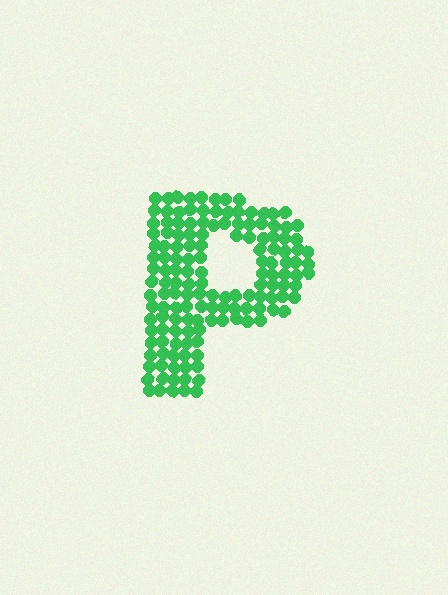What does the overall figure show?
The overall figure shows the letter P.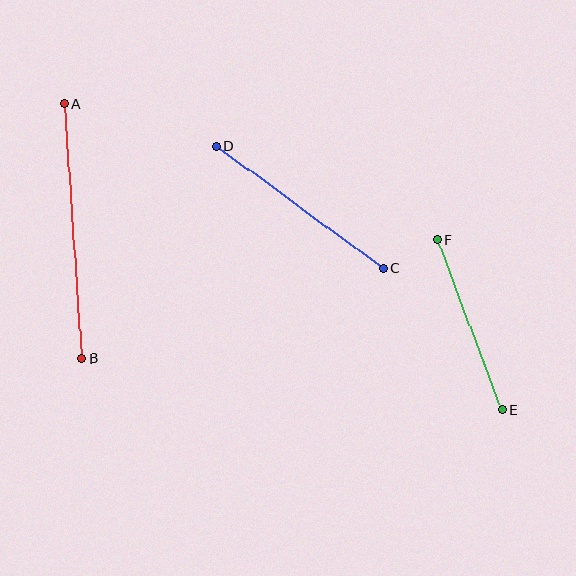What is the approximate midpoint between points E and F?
The midpoint is at approximately (470, 325) pixels.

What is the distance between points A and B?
The distance is approximately 256 pixels.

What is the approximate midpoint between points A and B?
The midpoint is at approximately (73, 231) pixels.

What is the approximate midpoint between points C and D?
The midpoint is at approximately (300, 207) pixels.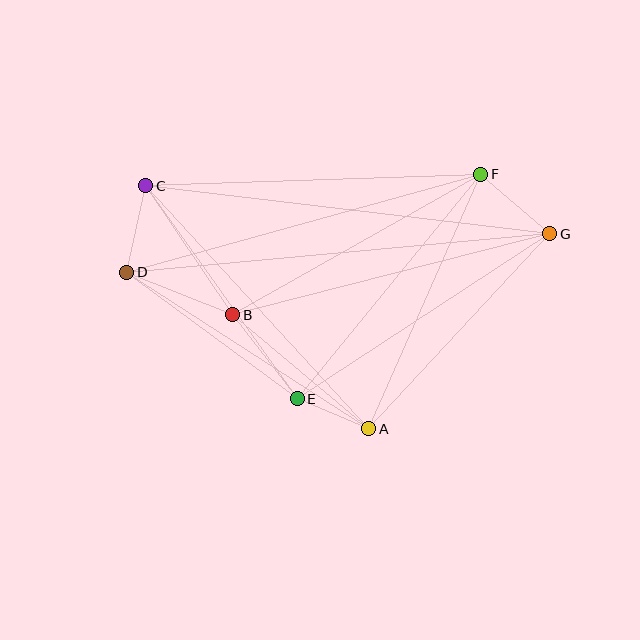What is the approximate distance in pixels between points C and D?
The distance between C and D is approximately 88 pixels.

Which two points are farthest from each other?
Points D and G are farthest from each other.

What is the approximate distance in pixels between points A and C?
The distance between A and C is approximately 330 pixels.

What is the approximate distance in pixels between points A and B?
The distance between A and B is approximately 178 pixels.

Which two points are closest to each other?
Points A and E are closest to each other.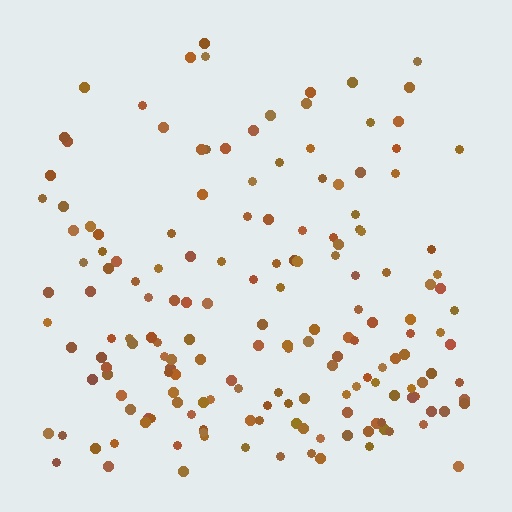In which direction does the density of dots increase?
From top to bottom, with the bottom side densest.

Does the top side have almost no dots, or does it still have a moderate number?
Still a moderate number, just noticeably fewer than the bottom.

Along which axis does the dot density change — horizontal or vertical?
Vertical.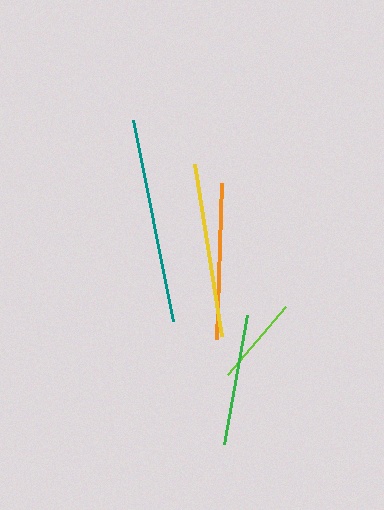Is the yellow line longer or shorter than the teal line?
The teal line is longer than the yellow line.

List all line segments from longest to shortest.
From longest to shortest: teal, yellow, orange, green, lime.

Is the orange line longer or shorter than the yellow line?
The yellow line is longer than the orange line.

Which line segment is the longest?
The teal line is the longest at approximately 204 pixels.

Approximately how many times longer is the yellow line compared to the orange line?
The yellow line is approximately 1.1 times the length of the orange line.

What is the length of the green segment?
The green segment is approximately 131 pixels long.